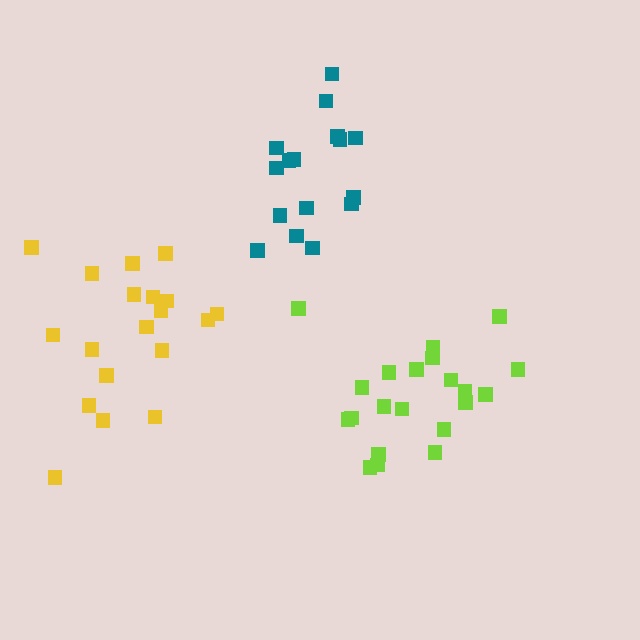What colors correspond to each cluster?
The clusters are colored: lime, teal, yellow.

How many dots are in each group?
Group 1: 21 dots, Group 2: 16 dots, Group 3: 19 dots (56 total).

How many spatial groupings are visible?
There are 3 spatial groupings.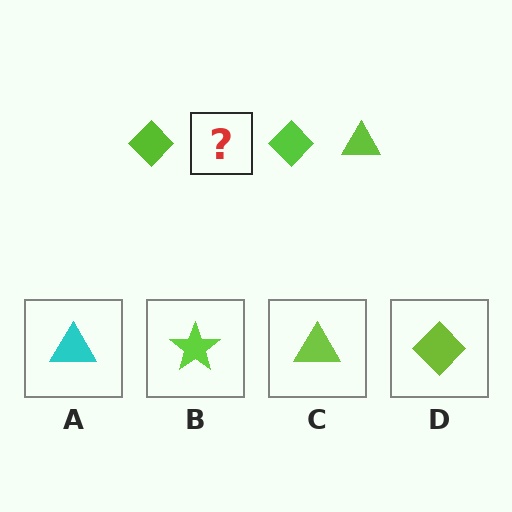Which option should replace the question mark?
Option C.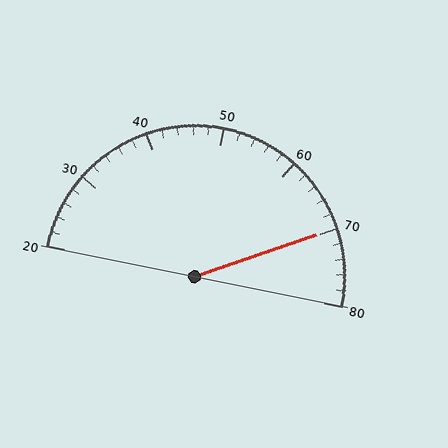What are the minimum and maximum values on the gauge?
The gauge ranges from 20 to 80.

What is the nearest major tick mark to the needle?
The nearest major tick mark is 70.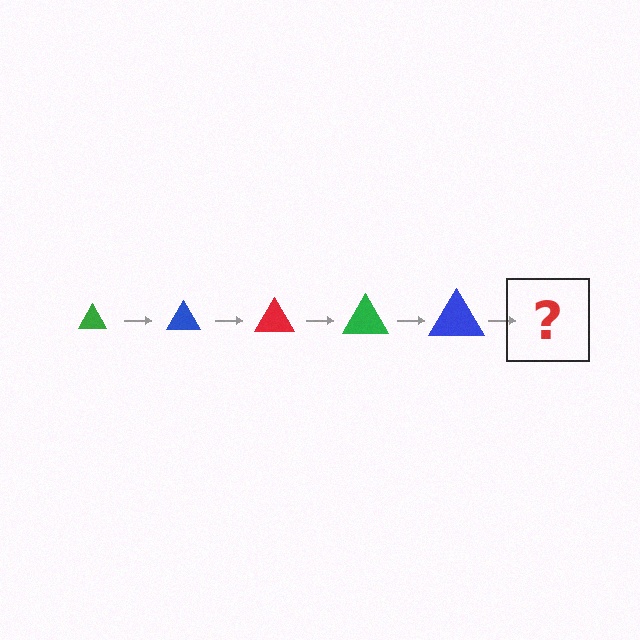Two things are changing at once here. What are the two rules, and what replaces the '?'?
The two rules are that the triangle grows larger each step and the color cycles through green, blue, and red. The '?' should be a red triangle, larger than the previous one.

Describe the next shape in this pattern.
It should be a red triangle, larger than the previous one.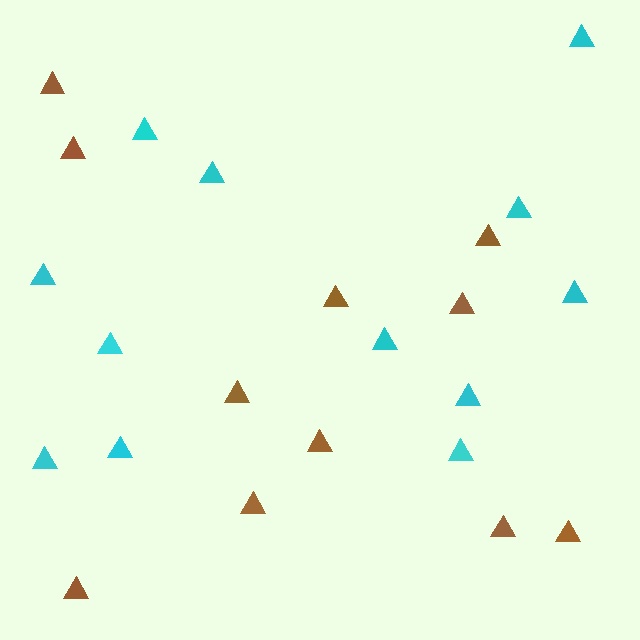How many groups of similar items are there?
There are 2 groups: one group of cyan triangles (12) and one group of brown triangles (11).